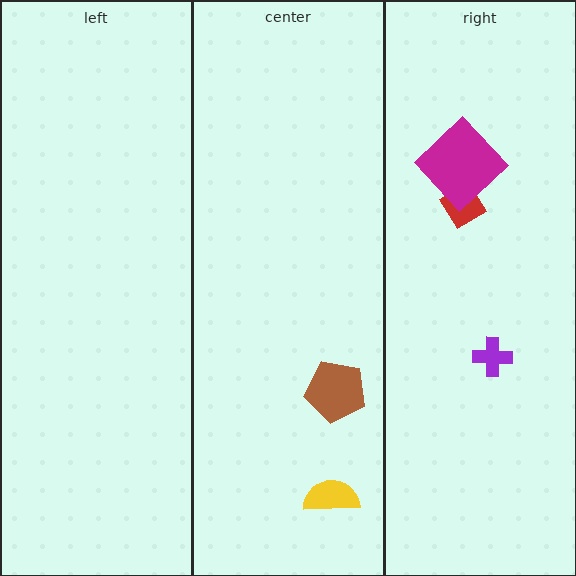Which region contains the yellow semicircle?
The center region.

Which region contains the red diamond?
The right region.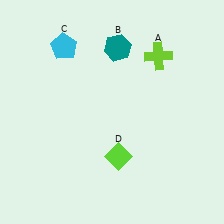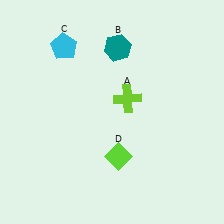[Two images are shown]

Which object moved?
The lime cross (A) moved down.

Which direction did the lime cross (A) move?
The lime cross (A) moved down.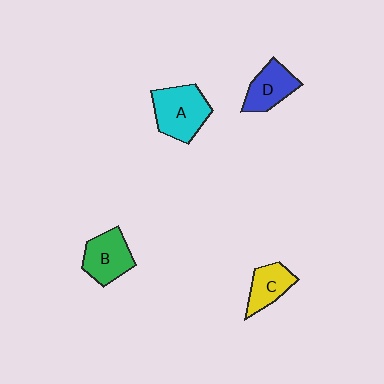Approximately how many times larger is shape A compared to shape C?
Approximately 1.6 times.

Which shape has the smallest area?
Shape C (yellow).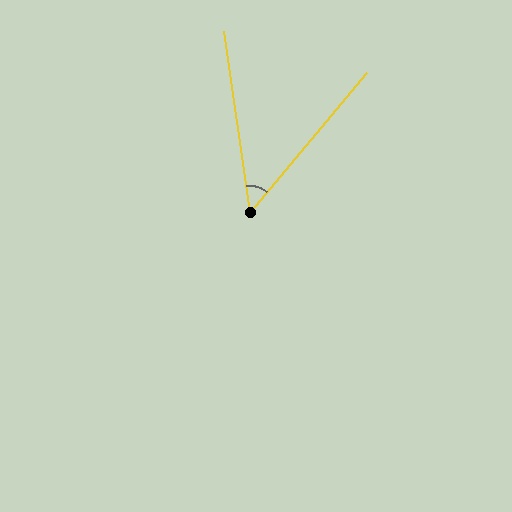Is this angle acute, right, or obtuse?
It is acute.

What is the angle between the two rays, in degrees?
Approximately 48 degrees.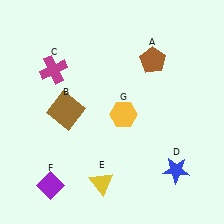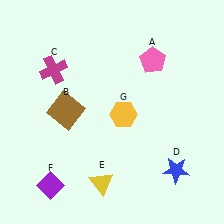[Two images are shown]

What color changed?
The pentagon (A) changed from brown in Image 1 to pink in Image 2.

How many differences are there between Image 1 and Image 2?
There is 1 difference between the two images.